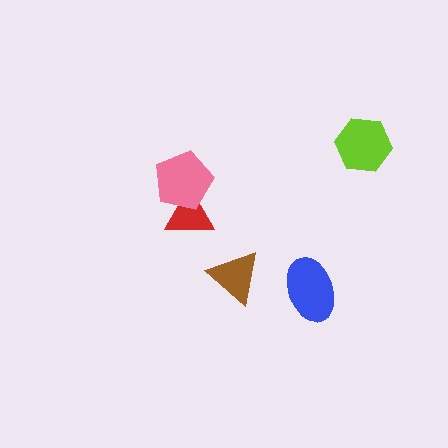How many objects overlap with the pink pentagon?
1 object overlaps with the pink pentagon.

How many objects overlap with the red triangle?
1 object overlaps with the red triangle.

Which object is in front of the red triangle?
The pink pentagon is in front of the red triangle.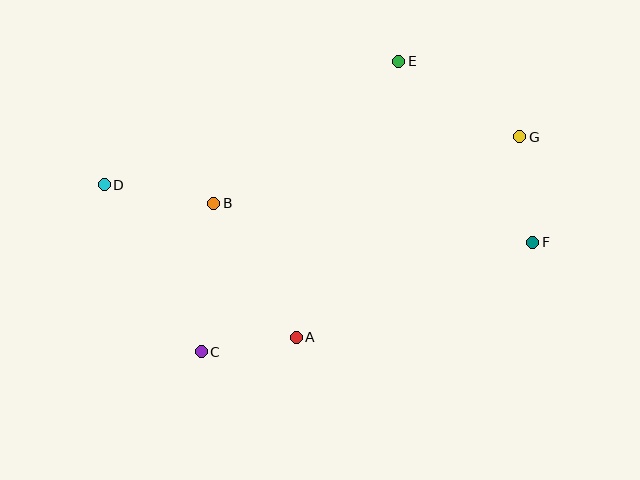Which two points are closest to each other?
Points A and C are closest to each other.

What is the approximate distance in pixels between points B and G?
The distance between B and G is approximately 313 pixels.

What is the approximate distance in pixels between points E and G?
The distance between E and G is approximately 143 pixels.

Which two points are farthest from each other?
Points D and F are farthest from each other.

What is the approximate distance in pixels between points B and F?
The distance between B and F is approximately 321 pixels.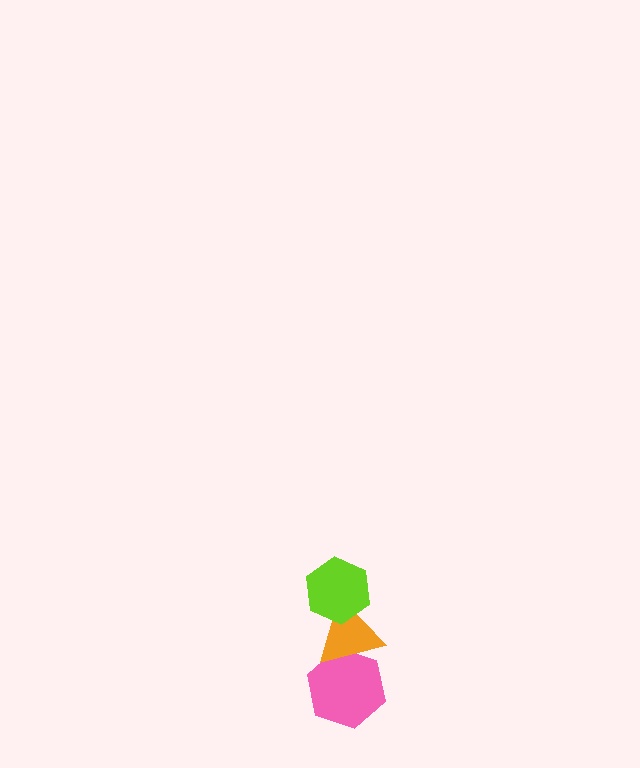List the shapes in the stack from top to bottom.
From top to bottom: the lime hexagon, the orange triangle, the pink hexagon.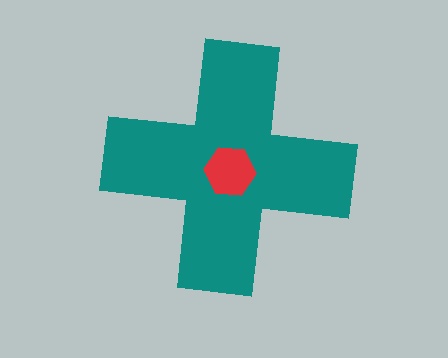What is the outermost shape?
The teal cross.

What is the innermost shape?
The red hexagon.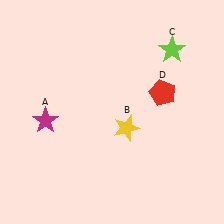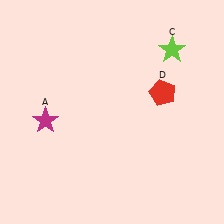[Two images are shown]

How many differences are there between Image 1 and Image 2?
There is 1 difference between the two images.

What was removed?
The yellow star (B) was removed in Image 2.